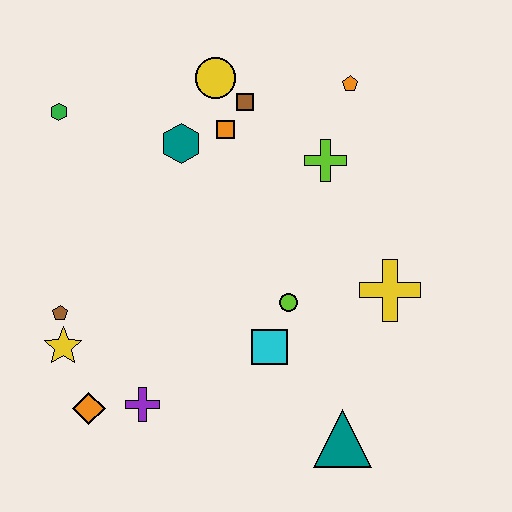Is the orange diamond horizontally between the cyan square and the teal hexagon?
No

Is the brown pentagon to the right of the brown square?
No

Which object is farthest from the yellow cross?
The green hexagon is farthest from the yellow cross.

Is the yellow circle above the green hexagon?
Yes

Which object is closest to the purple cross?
The orange diamond is closest to the purple cross.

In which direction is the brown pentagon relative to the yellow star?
The brown pentagon is above the yellow star.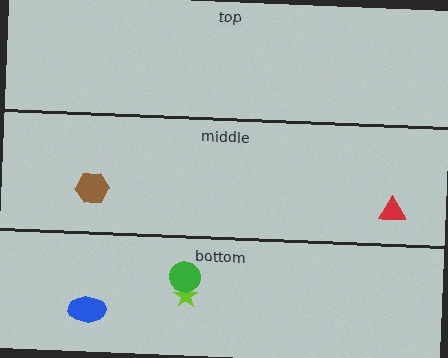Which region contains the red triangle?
The middle region.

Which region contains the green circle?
The bottom region.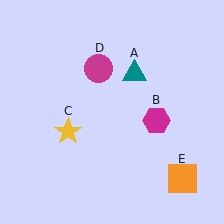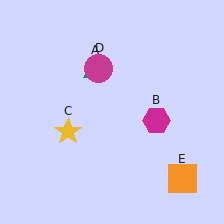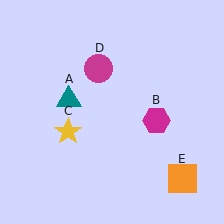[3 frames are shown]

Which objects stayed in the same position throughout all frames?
Magenta hexagon (object B) and yellow star (object C) and magenta circle (object D) and orange square (object E) remained stationary.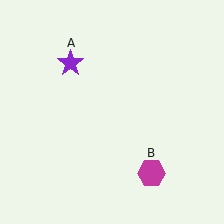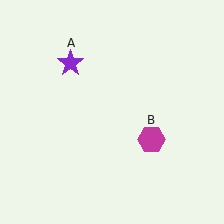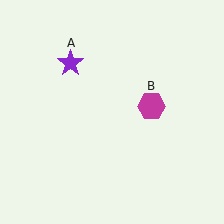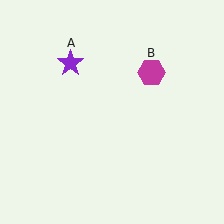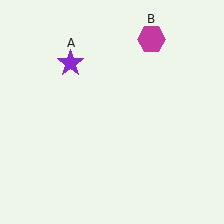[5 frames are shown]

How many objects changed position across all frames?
1 object changed position: magenta hexagon (object B).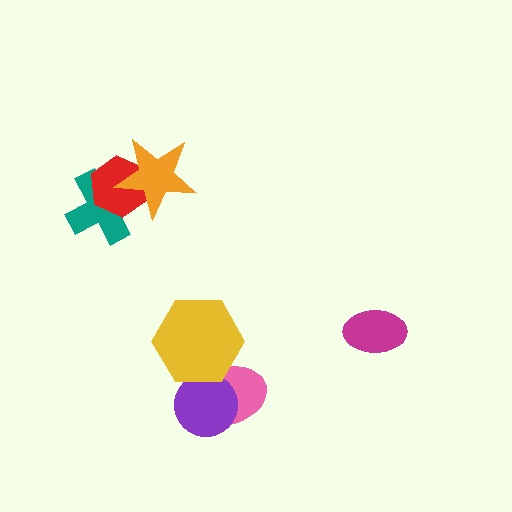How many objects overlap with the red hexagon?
2 objects overlap with the red hexagon.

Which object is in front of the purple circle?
The yellow hexagon is in front of the purple circle.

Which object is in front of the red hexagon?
The orange star is in front of the red hexagon.